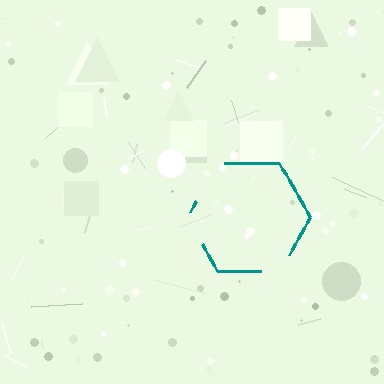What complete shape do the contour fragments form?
The contour fragments form a hexagon.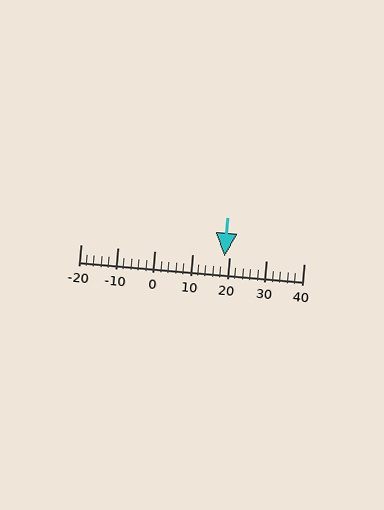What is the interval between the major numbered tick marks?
The major tick marks are spaced 10 units apart.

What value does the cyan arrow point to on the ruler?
The cyan arrow points to approximately 19.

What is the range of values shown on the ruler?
The ruler shows values from -20 to 40.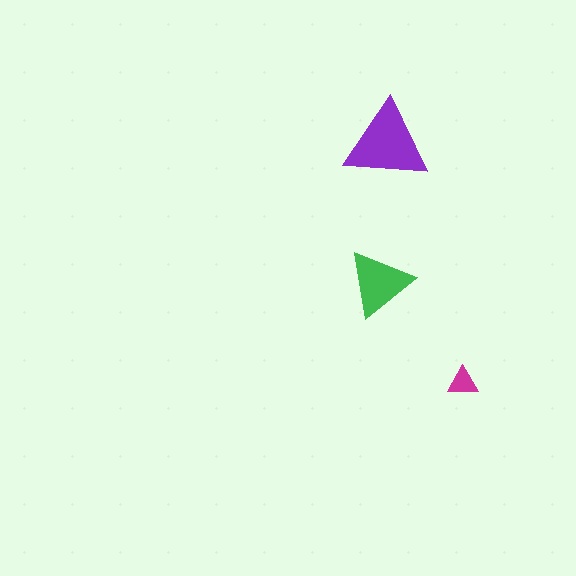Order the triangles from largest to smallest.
the purple one, the green one, the magenta one.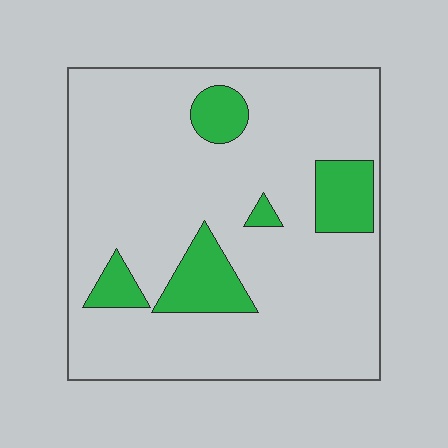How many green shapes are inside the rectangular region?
5.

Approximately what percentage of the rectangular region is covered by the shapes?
Approximately 15%.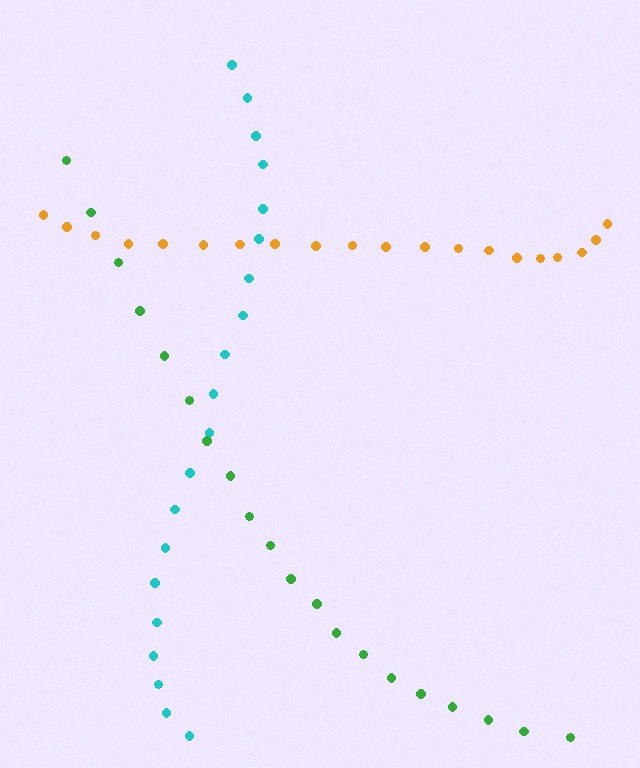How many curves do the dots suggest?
There are 3 distinct paths.